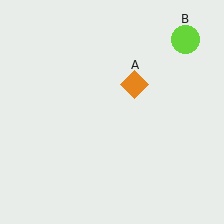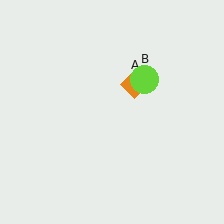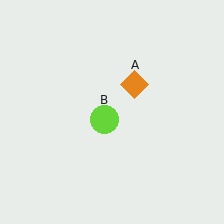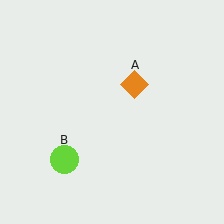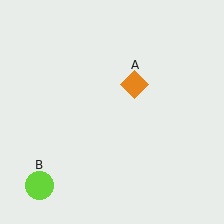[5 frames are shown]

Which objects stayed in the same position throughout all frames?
Orange diamond (object A) remained stationary.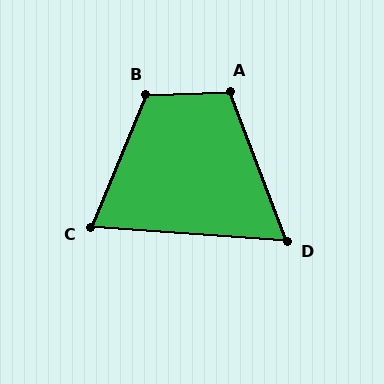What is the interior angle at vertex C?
Approximately 72 degrees (acute).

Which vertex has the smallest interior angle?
D, at approximately 65 degrees.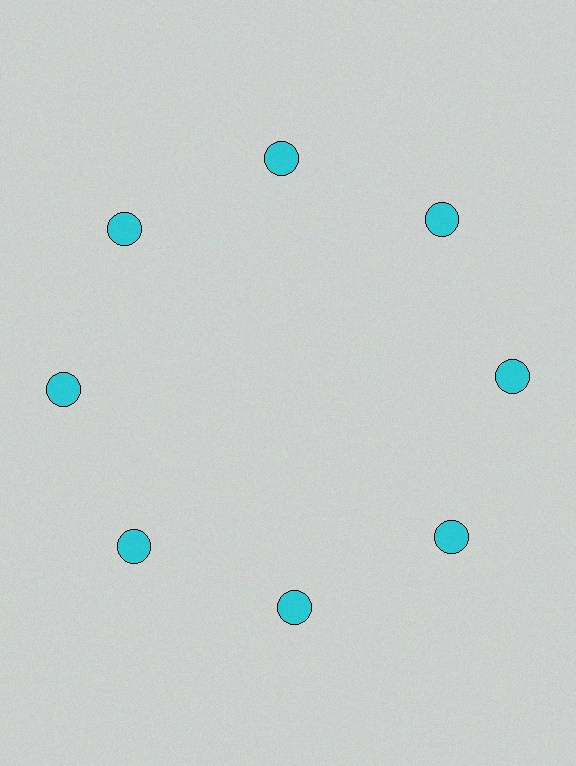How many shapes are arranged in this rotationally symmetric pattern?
There are 8 shapes, arranged in 8 groups of 1.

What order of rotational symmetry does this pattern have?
This pattern has 8-fold rotational symmetry.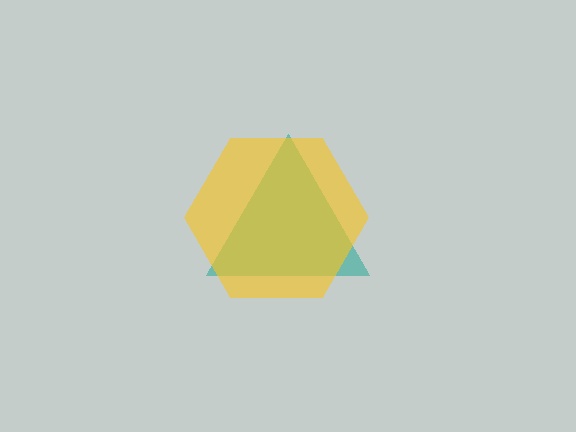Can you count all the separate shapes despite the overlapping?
Yes, there are 2 separate shapes.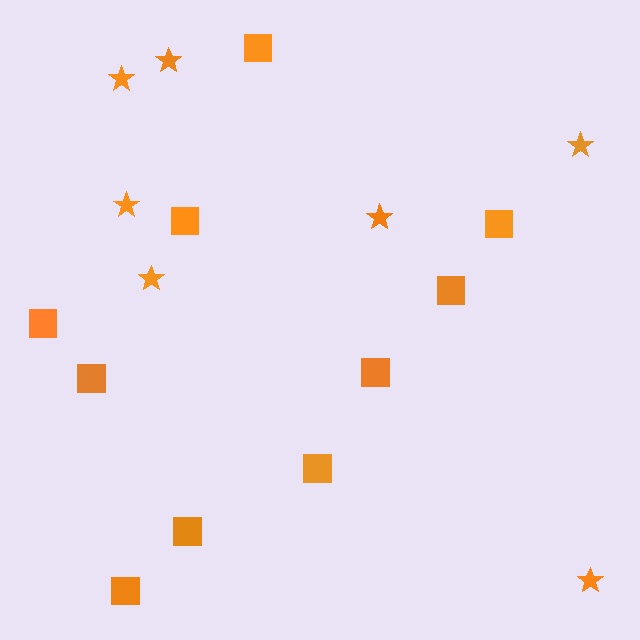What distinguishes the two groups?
There are 2 groups: one group of stars (7) and one group of squares (10).